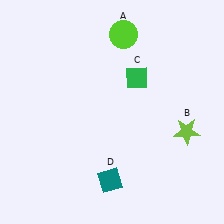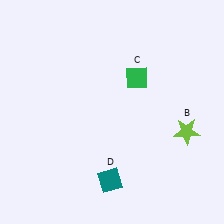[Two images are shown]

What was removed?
The lime circle (A) was removed in Image 2.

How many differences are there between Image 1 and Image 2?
There is 1 difference between the two images.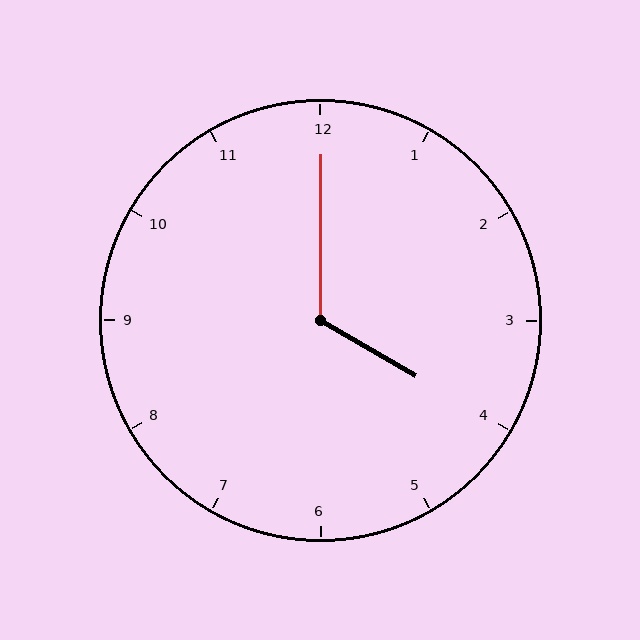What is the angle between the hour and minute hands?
Approximately 120 degrees.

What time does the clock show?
4:00.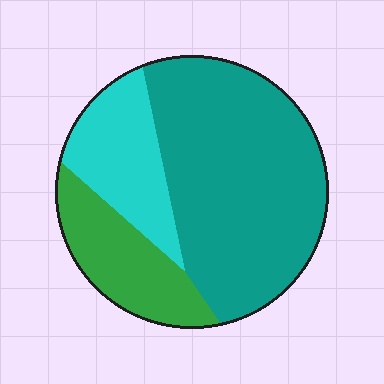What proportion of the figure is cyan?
Cyan takes up less than a quarter of the figure.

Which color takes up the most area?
Teal, at roughly 60%.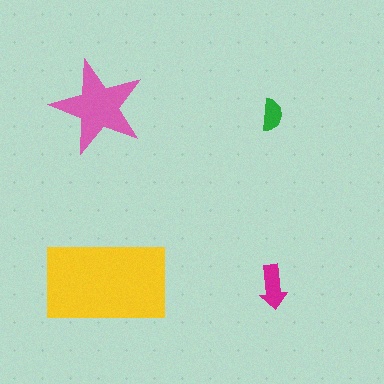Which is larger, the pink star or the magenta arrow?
The pink star.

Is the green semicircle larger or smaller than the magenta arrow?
Smaller.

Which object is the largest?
The yellow rectangle.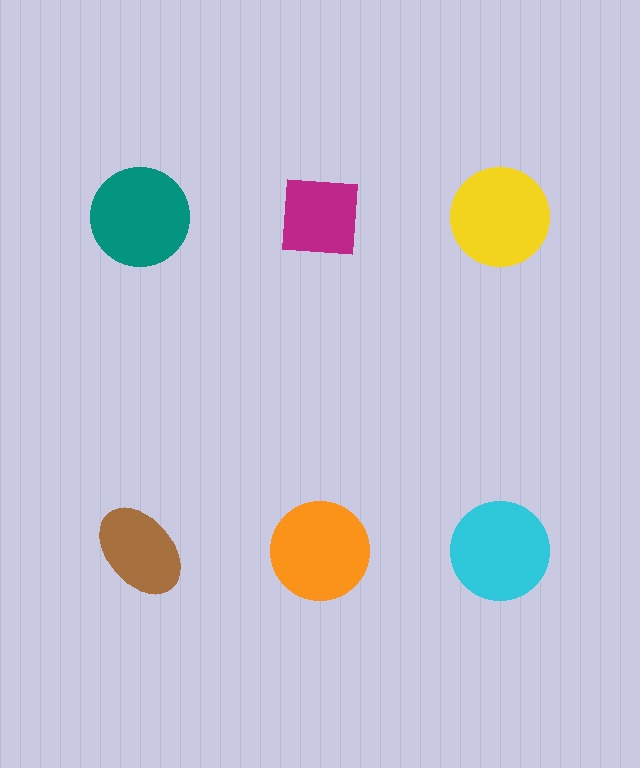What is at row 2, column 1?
A brown ellipse.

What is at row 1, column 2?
A magenta square.